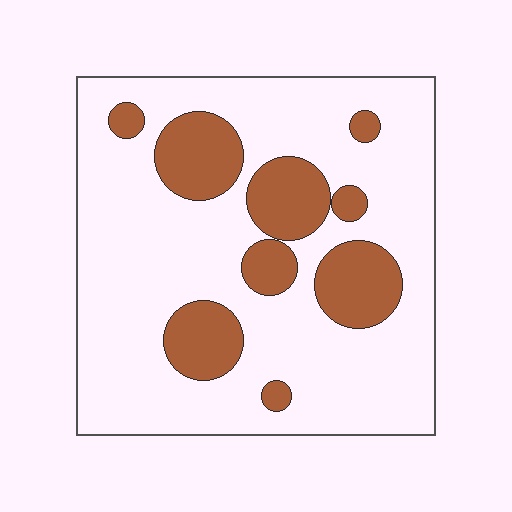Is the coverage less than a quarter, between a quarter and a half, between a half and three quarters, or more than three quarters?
Less than a quarter.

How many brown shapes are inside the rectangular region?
9.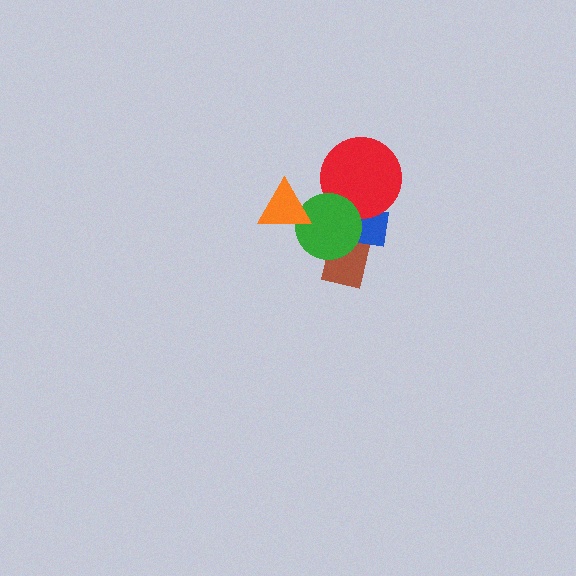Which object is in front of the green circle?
The orange triangle is in front of the green circle.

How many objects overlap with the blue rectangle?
3 objects overlap with the blue rectangle.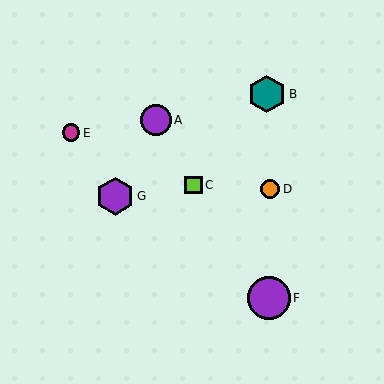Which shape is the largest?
The purple circle (labeled F) is the largest.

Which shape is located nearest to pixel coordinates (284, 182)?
The orange circle (labeled D) at (270, 189) is nearest to that location.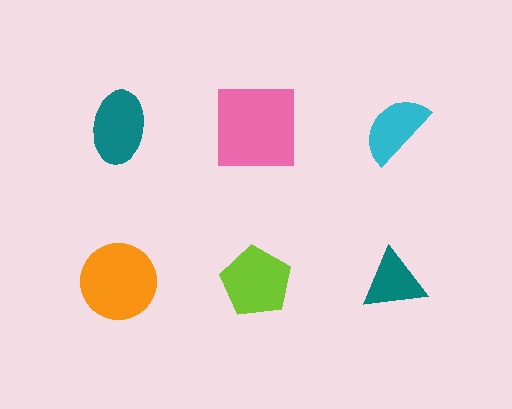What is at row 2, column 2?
A lime pentagon.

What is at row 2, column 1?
An orange circle.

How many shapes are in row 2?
3 shapes.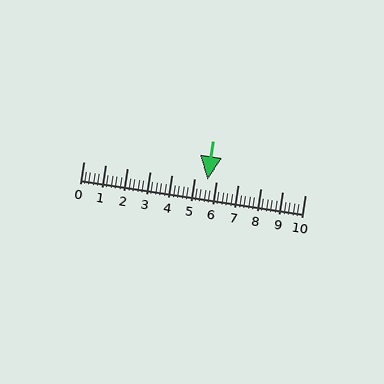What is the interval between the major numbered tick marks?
The major tick marks are spaced 1 units apart.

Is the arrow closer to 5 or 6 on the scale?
The arrow is closer to 6.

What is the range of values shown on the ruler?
The ruler shows values from 0 to 10.